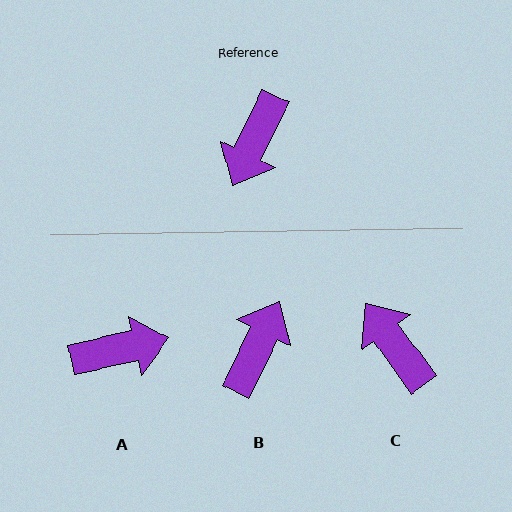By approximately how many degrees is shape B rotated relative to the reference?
Approximately 180 degrees counter-clockwise.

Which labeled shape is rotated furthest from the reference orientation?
B, about 180 degrees away.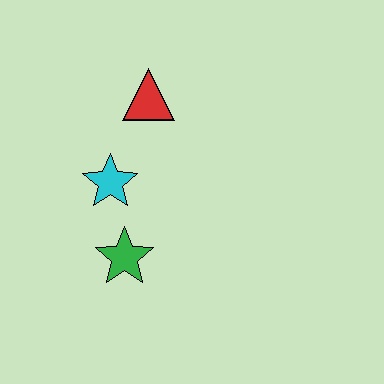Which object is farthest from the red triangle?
The green star is farthest from the red triangle.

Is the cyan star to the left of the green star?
Yes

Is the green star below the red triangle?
Yes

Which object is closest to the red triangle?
The cyan star is closest to the red triangle.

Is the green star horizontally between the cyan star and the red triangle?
Yes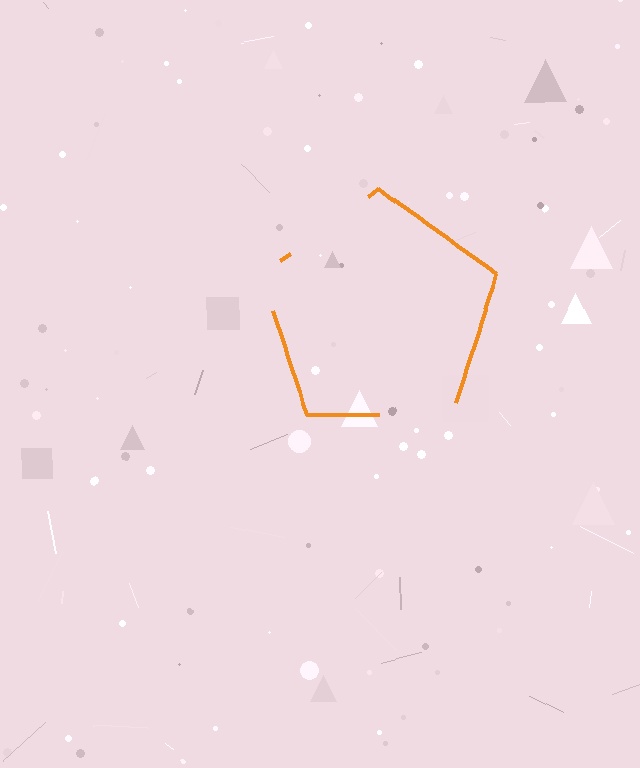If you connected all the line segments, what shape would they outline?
They would outline a pentagon.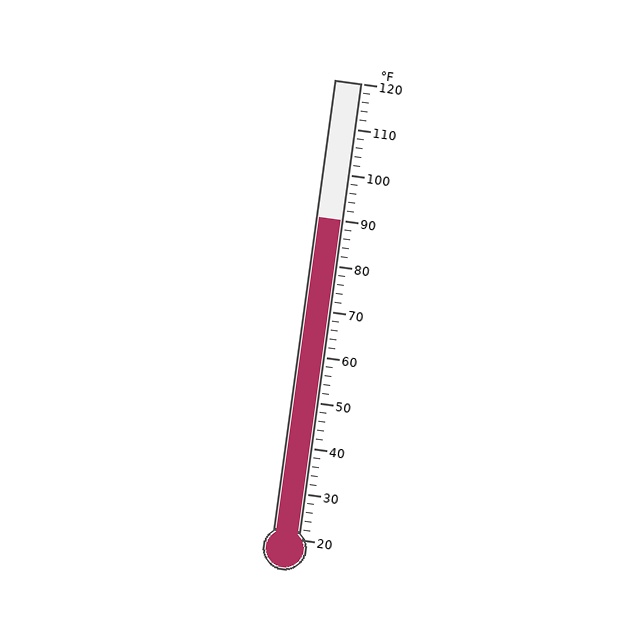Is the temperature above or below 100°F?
The temperature is below 100°F.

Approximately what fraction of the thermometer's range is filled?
The thermometer is filled to approximately 70% of its range.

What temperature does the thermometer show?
The thermometer shows approximately 90°F.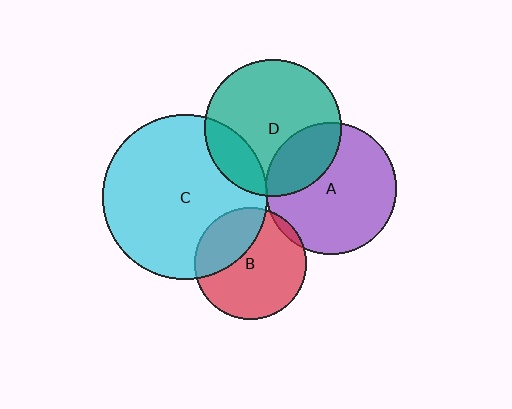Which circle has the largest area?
Circle C (cyan).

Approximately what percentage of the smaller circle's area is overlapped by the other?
Approximately 30%.